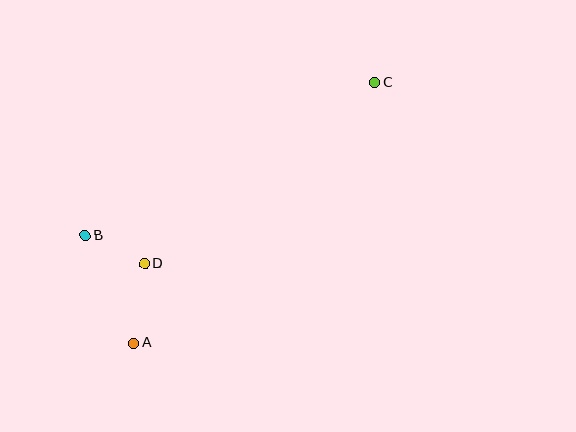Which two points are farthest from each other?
Points A and C are farthest from each other.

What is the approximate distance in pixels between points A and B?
The distance between A and B is approximately 118 pixels.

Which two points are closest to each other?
Points B and D are closest to each other.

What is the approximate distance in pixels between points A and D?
The distance between A and D is approximately 80 pixels.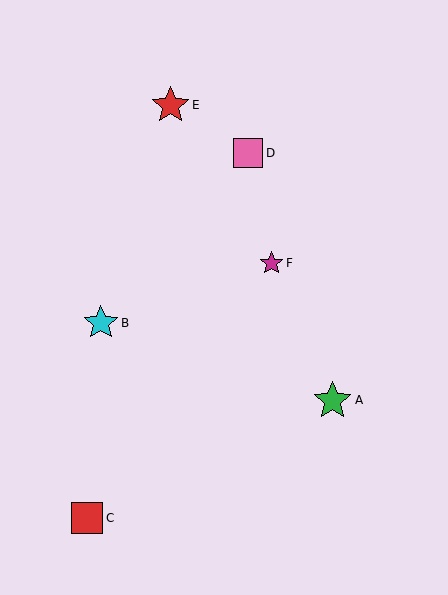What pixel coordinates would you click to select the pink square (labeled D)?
Click at (248, 153) to select the pink square D.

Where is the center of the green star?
The center of the green star is at (332, 400).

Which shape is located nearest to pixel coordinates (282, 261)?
The magenta star (labeled F) at (271, 263) is nearest to that location.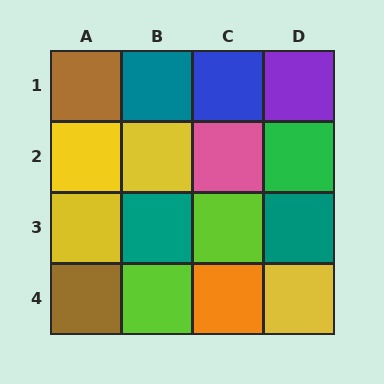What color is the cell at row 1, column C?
Blue.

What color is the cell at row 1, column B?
Teal.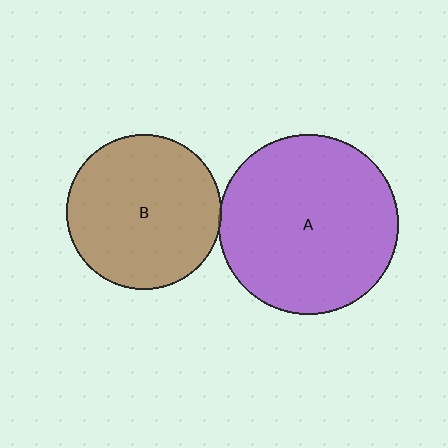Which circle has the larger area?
Circle A (purple).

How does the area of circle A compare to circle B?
Approximately 1.3 times.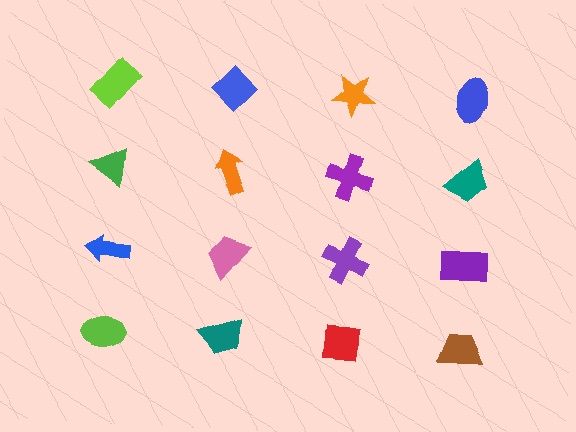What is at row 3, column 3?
A purple cross.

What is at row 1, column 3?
An orange star.